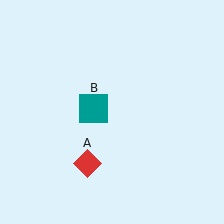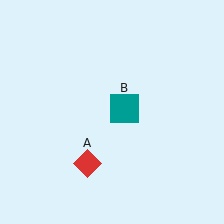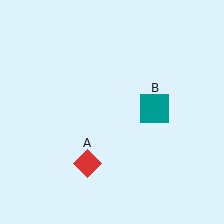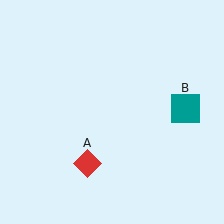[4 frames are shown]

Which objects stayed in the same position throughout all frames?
Red diamond (object A) remained stationary.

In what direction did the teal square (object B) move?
The teal square (object B) moved right.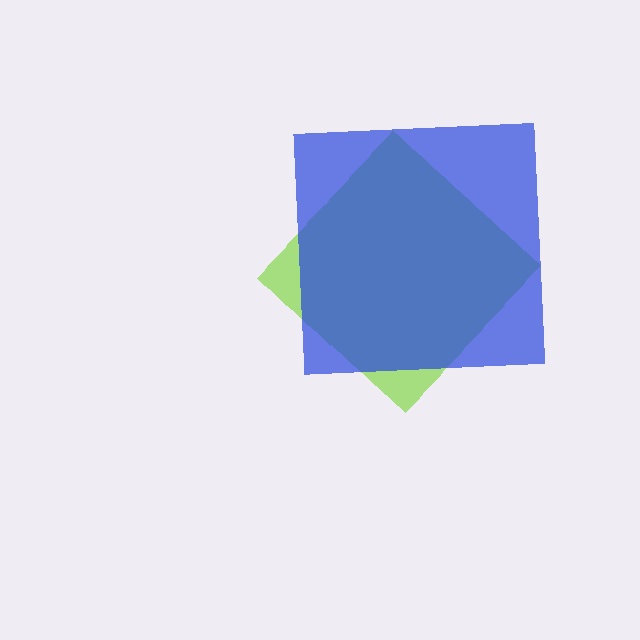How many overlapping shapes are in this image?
There are 2 overlapping shapes in the image.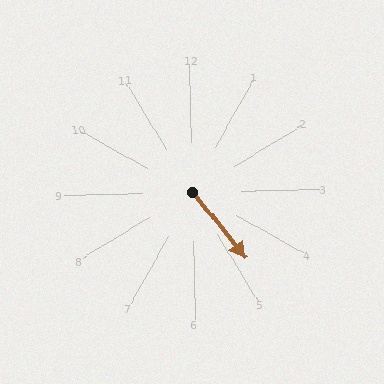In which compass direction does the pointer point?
Southeast.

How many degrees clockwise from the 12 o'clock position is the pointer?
Approximately 142 degrees.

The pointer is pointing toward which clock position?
Roughly 5 o'clock.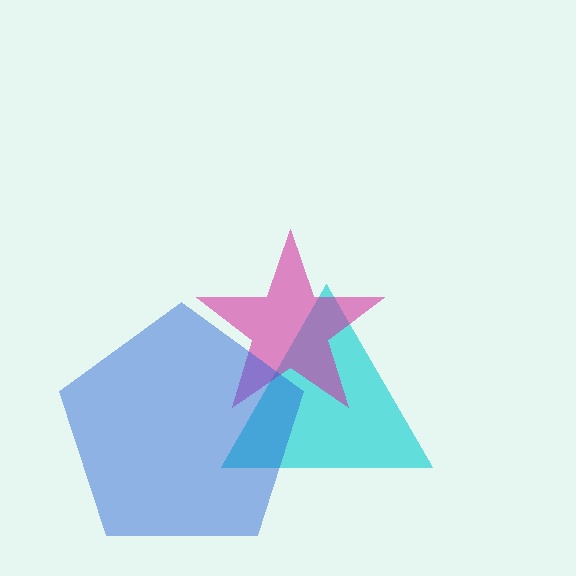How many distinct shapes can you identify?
There are 3 distinct shapes: a cyan triangle, a magenta star, a blue pentagon.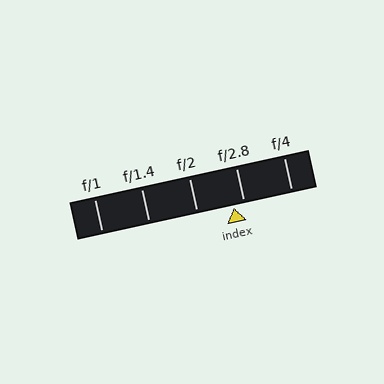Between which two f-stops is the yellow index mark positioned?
The index mark is between f/2 and f/2.8.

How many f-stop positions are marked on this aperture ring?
There are 5 f-stop positions marked.